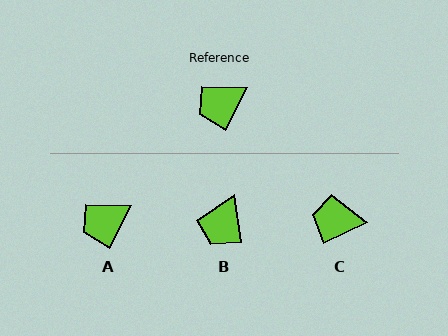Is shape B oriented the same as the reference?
No, it is off by about 35 degrees.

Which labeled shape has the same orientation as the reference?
A.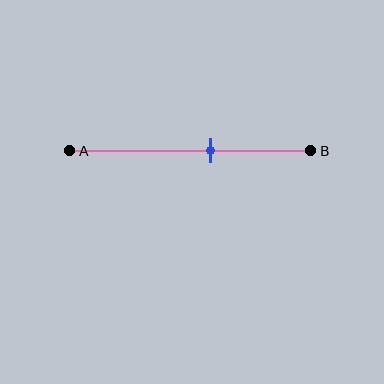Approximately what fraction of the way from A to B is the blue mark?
The blue mark is approximately 60% of the way from A to B.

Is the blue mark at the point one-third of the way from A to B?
No, the mark is at about 60% from A, not at the 33% one-third point.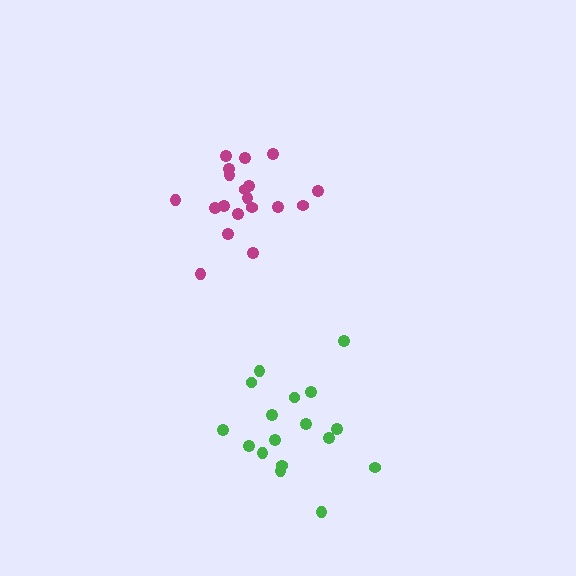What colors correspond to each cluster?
The clusters are colored: green, magenta.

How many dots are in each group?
Group 1: 17 dots, Group 2: 19 dots (36 total).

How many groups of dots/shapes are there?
There are 2 groups.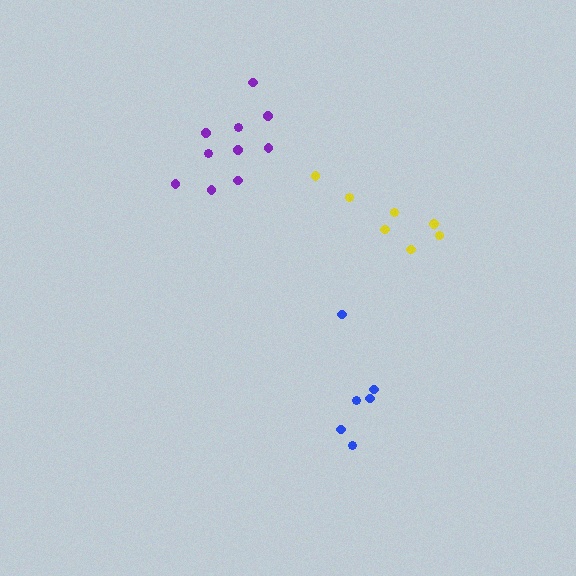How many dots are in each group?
Group 1: 10 dots, Group 2: 6 dots, Group 3: 7 dots (23 total).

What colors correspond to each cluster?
The clusters are colored: purple, blue, yellow.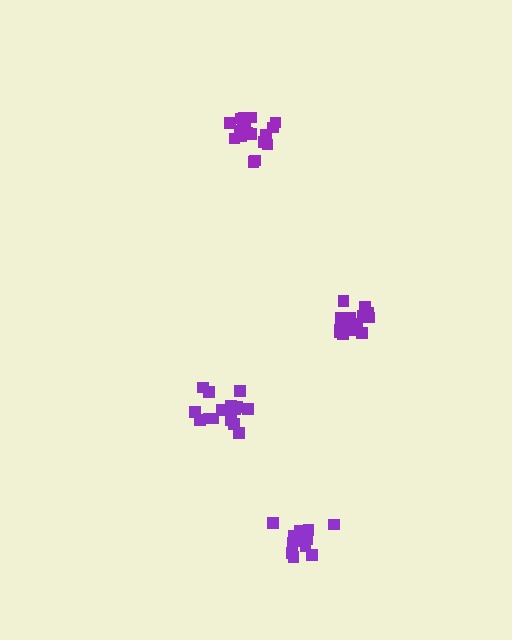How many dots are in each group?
Group 1: 19 dots, Group 2: 16 dots, Group 3: 15 dots, Group 4: 14 dots (64 total).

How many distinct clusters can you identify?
There are 4 distinct clusters.